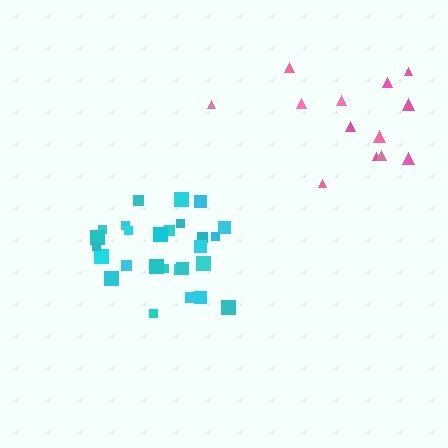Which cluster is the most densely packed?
Cyan.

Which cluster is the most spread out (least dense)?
Pink.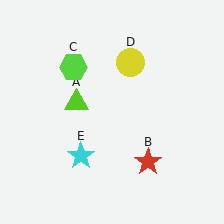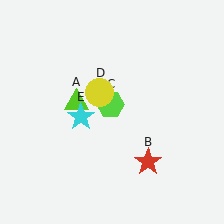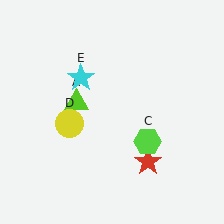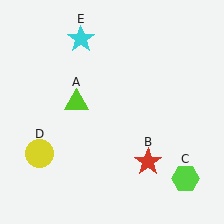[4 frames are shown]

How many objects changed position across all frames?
3 objects changed position: lime hexagon (object C), yellow circle (object D), cyan star (object E).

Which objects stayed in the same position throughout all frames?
Lime triangle (object A) and red star (object B) remained stationary.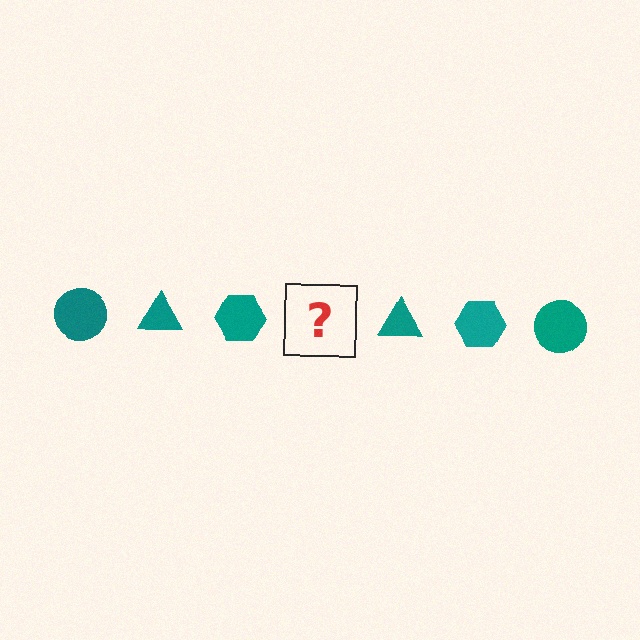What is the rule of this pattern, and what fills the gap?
The rule is that the pattern cycles through circle, triangle, hexagon shapes in teal. The gap should be filled with a teal circle.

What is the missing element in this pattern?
The missing element is a teal circle.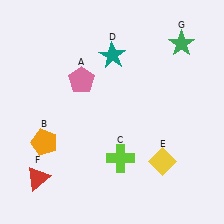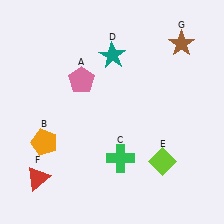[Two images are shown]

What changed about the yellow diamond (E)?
In Image 1, E is yellow. In Image 2, it changed to lime.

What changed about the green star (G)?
In Image 1, G is green. In Image 2, it changed to brown.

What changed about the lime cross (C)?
In Image 1, C is lime. In Image 2, it changed to green.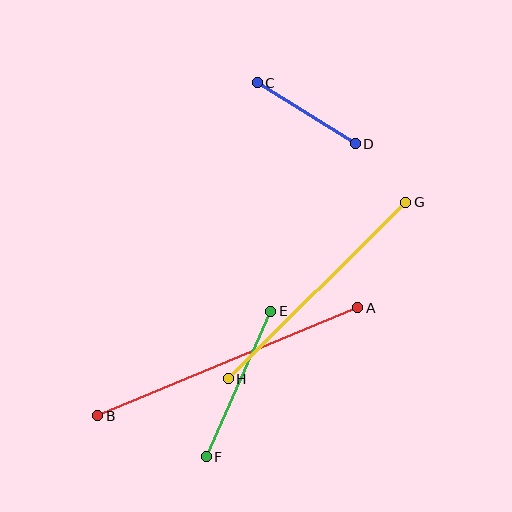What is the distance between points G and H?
The distance is approximately 250 pixels.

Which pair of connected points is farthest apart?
Points A and B are farthest apart.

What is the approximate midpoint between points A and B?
The midpoint is at approximately (228, 362) pixels.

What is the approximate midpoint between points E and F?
The midpoint is at approximately (238, 384) pixels.